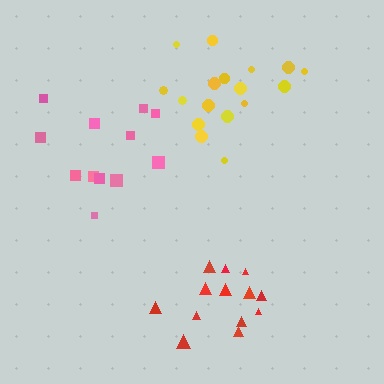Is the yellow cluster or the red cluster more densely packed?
Yellow.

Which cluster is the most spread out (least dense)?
Pink.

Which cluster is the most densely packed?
Yellow.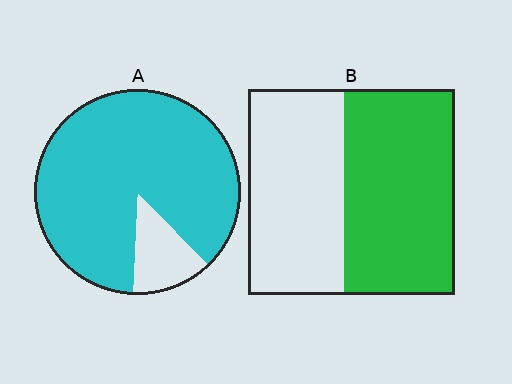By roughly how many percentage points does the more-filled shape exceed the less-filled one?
By roughly 35 percentage points (A over B).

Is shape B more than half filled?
Roughly half.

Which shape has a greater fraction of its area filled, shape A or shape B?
Shape A.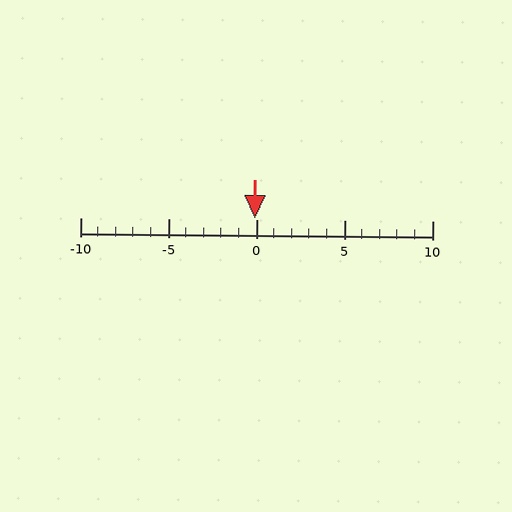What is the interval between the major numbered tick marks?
The major tick marks are spaced 5 units apart.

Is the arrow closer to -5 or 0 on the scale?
The arrow is closer to 0.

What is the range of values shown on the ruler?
The ruler shows values from -10 to 10.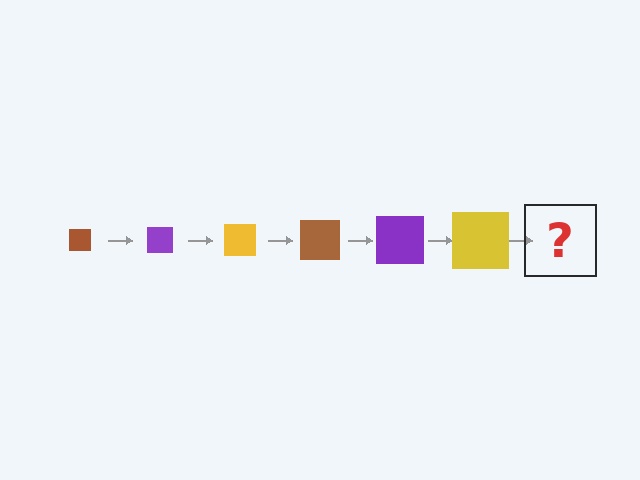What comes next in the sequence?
The next element should be a brown square, larger than the previous one.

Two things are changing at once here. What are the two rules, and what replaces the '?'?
The two rules are that the square grows larger each step and the color cycles through brown, purple, and yellow. The '?' should be a brown square, larger than the previous one.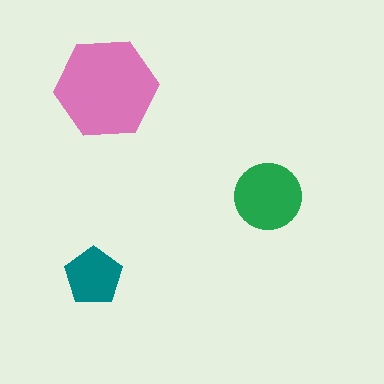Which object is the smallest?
The teal pentagon.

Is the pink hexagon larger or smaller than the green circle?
Larger.